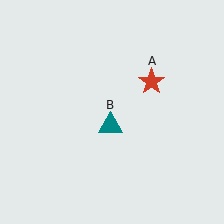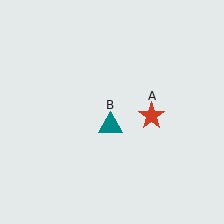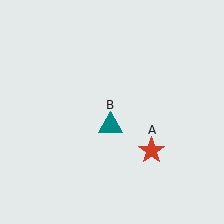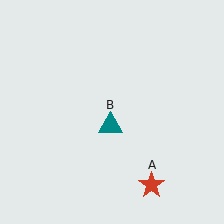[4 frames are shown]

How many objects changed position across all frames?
1 object changed position: red star (object A).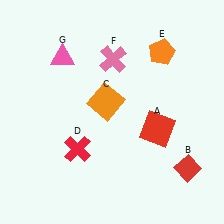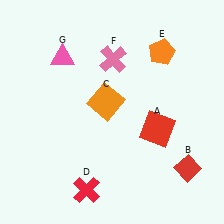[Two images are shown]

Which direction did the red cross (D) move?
The red cross (D) moved down.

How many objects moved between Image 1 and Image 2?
1 object moved between the two images.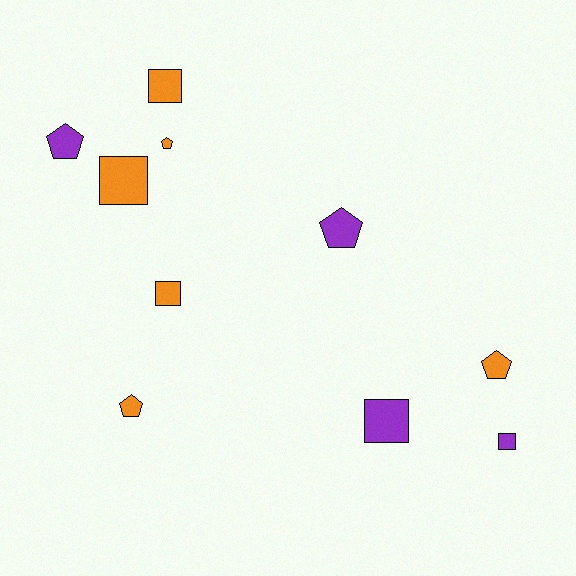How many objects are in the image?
There are 10 objects.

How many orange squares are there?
There are 3 orange squares.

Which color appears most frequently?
Orange, with 6 objects.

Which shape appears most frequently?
Square, with 5 objects.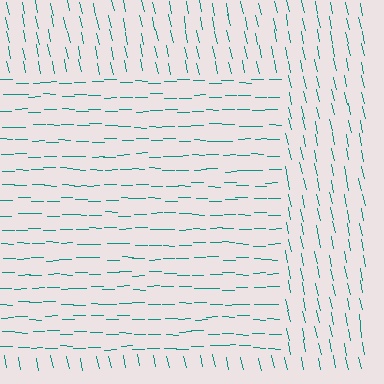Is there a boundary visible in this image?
Yes, there is a texture boundary formed by a change in line orientation.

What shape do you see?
I see a rectangle.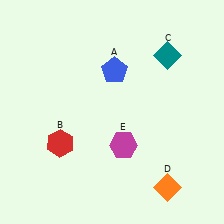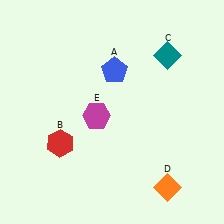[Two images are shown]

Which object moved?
The magenta hexagon (E) moved up.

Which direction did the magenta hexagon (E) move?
The magenta hexagon (E) moved up.